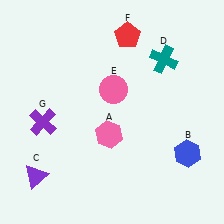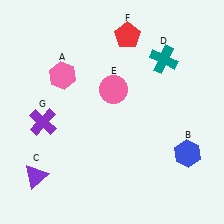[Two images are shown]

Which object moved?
The pink hexagon (A) moved up.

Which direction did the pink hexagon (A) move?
The pink hexagon (A) moved up.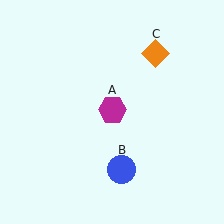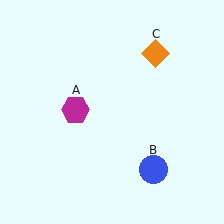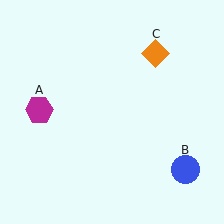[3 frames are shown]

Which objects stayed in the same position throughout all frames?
Orange diamond (object C) remained stationary.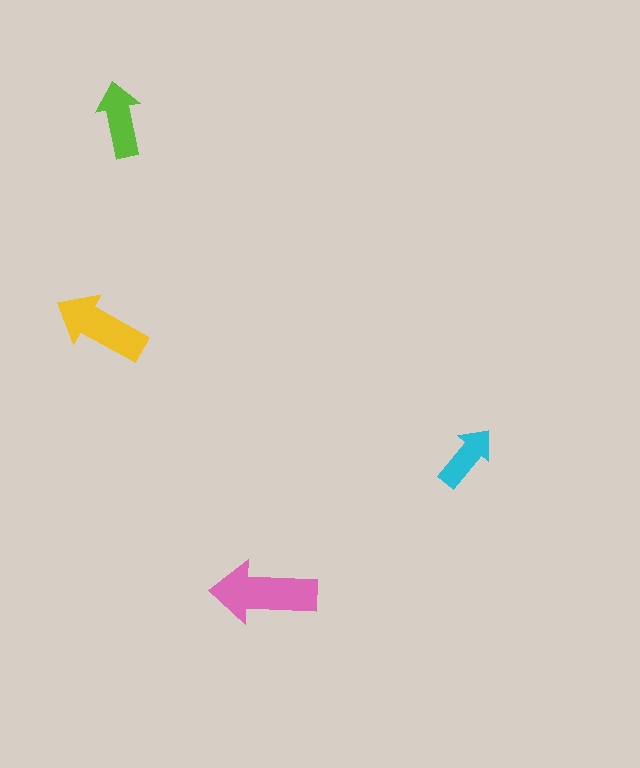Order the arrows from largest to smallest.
the pink one, the yellow one, the lime one, the cyan one.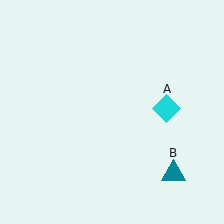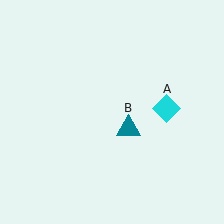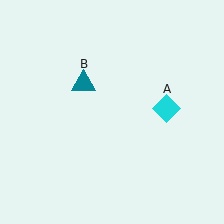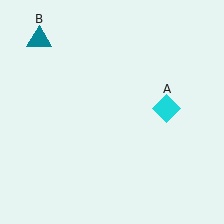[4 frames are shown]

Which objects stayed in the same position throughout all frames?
Cyan diamond (object A) remained stationary.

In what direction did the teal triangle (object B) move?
The teal triangle (object B) moved up and to the left.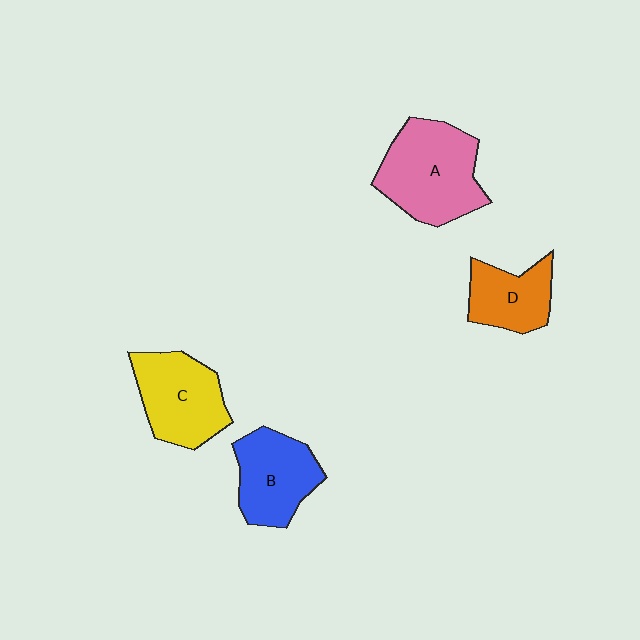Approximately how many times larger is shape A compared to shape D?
Approximately 1.7 times.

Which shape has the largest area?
Shape A (pink).